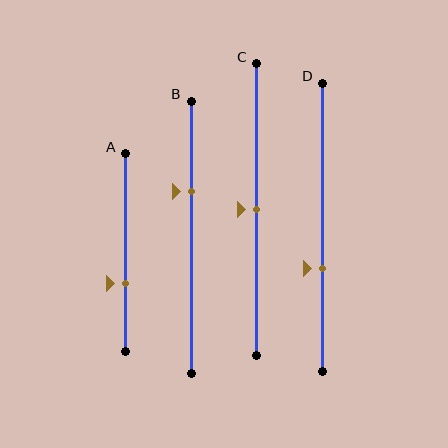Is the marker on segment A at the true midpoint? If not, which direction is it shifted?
No, the marker on segment A is shifted downward by about 16% of the segment length.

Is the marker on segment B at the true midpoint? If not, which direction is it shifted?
No, the marker on segment B is shifted upward by about 17% of the segment length.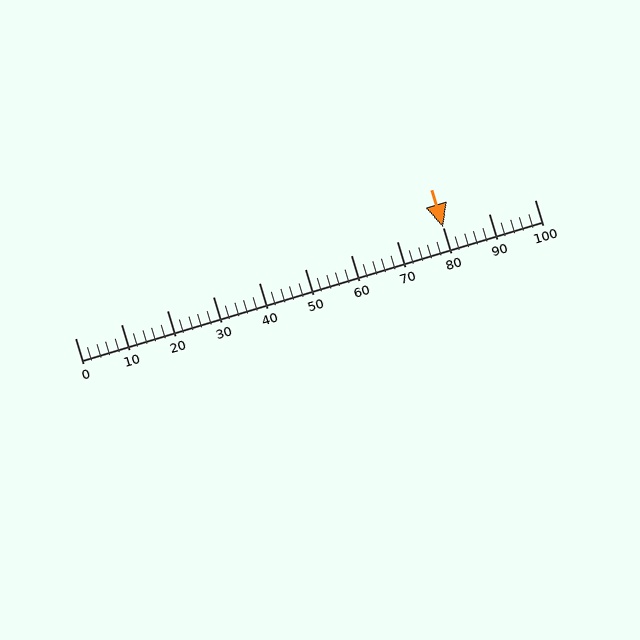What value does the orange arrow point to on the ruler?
The orange arrow points to approximately 80.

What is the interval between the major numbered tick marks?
The major tick marks are spaced 10 units apart.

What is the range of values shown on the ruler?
The ruler shows values from 0 to 100.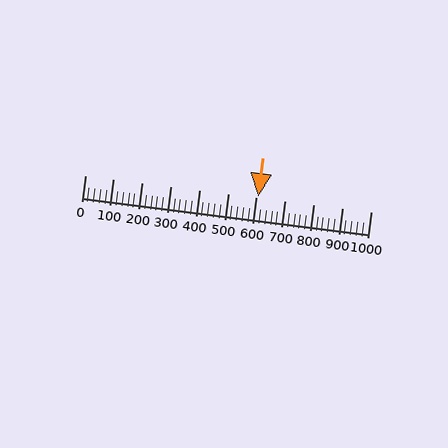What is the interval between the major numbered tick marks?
The major tick marks are spaced 100 units apart.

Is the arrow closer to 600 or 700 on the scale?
The arrow is closer to 600.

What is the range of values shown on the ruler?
The ruler shows values from 0 to 1000.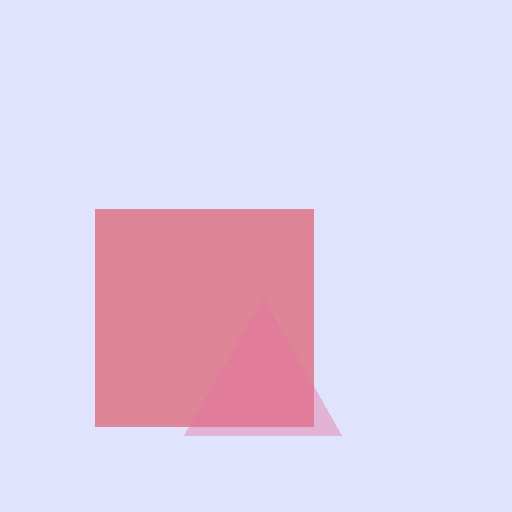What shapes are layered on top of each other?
The layered shapes are: a red square, a pink triangle.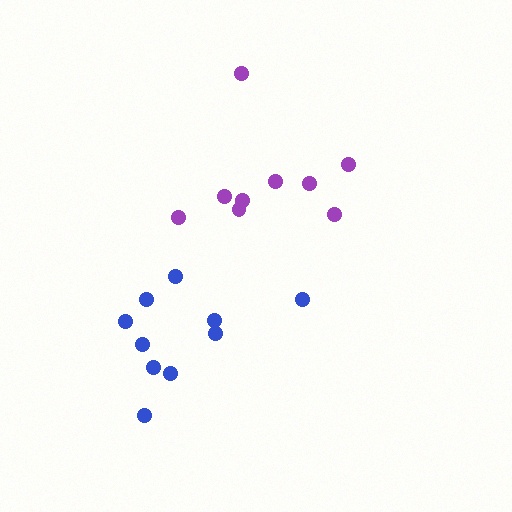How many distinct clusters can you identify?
There are 2 distinct clusters.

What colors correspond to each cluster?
The clusters are colored: blue, purple.